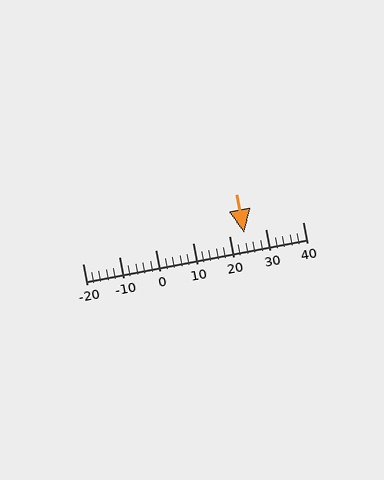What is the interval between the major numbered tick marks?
The major tick marks are spaced 10 units apart.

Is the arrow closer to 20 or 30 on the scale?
The arrow is closer to 20.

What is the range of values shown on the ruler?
The ruler shows values from -20 to 40.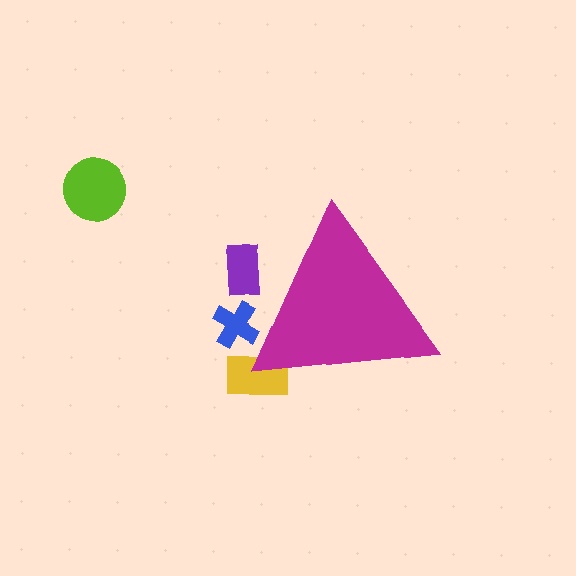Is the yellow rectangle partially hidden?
Yes, the yellow rectangle is partially hidden behind the magenta triangle.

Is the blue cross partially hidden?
Yes, the blue cross is partially hidden behind the magenta triangle.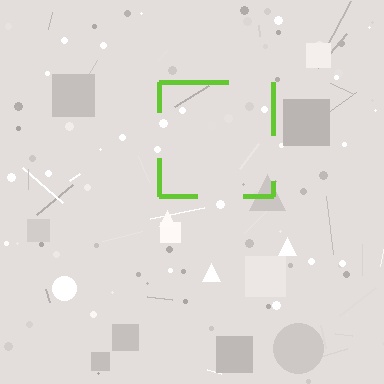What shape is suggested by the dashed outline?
The dashed outline suggests a square.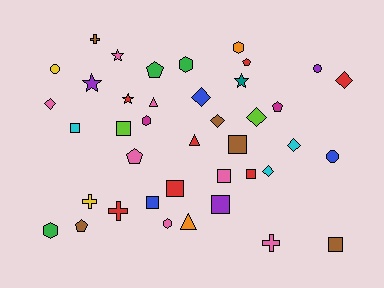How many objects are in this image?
There are 40 objects.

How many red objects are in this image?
There are 7 red objects.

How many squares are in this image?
There are 9 squares.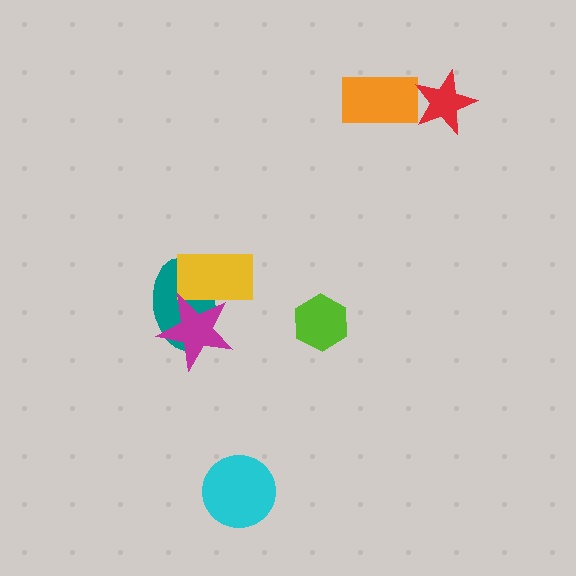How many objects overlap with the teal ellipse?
2 objects overlap with the teal ellipse.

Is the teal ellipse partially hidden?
Yes, it is partially covered by another shape.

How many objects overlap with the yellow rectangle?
2 objects overlap with the yellow rectangle.